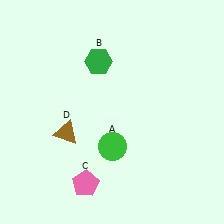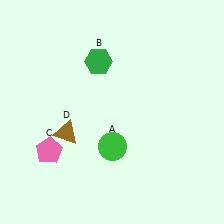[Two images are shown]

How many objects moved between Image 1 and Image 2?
1 object moved between the two images.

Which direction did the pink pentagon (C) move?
The pink pentagon (C) moved left.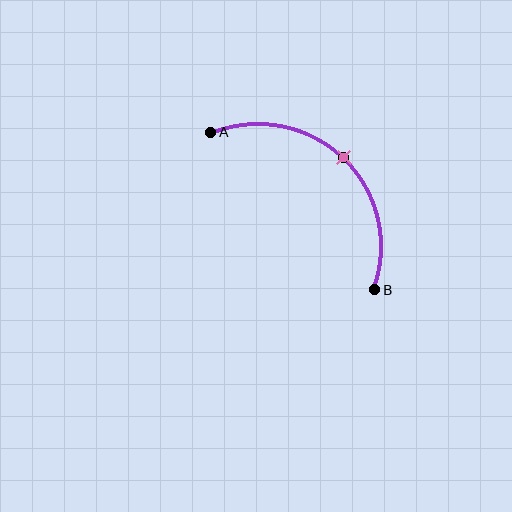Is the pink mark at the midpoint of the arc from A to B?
Yes. The pink mark lies on the arc at equal arc-length from both A and B — it is the arc midpoint.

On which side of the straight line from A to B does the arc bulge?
The arc bulges above and to the right of the straight line connecting A and B.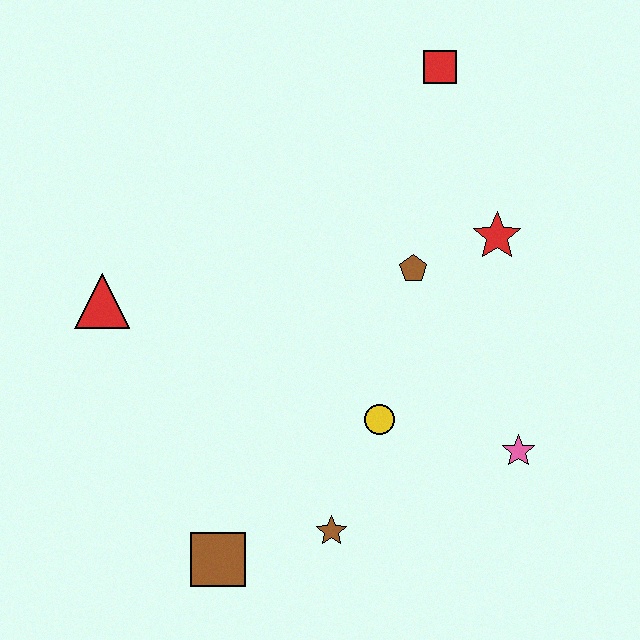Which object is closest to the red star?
The brown pentagon is closest to the red star.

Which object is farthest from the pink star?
The red triangle is farthest from the pink star.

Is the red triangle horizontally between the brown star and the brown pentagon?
No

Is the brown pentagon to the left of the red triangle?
No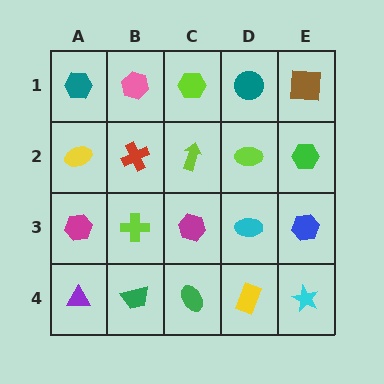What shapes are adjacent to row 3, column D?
A lime ellipse (row 2, column D), a yellow rectangle (row 4, column D), a magenta hexagon (row 3, column C), a blue hexagon (row 3, column E).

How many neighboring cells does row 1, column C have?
3.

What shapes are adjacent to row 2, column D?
A teal circle (row 1, column D), a cyan ellipse (row 3, column D), a lime arrow (row 2, column C), a green hexagon (row 2, column E).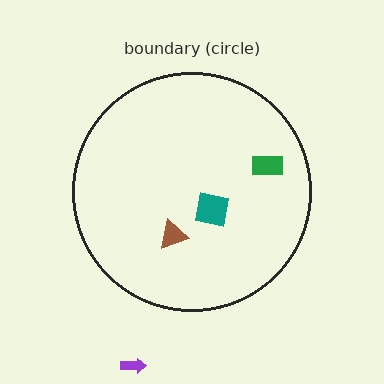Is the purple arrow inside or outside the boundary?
Outside.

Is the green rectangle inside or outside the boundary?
Inside.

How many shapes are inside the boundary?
3 inside, 1 outside.